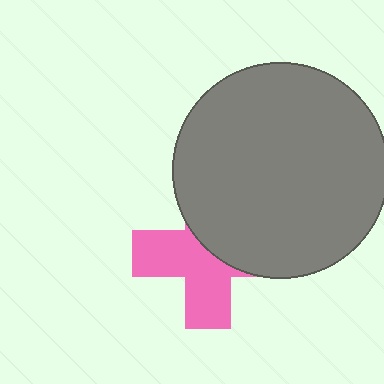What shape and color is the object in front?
The object in front is a gray circle.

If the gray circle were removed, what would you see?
You would see the complete pink cross.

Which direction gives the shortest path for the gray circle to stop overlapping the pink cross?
Moving toward the upper-right gives the shortest separation.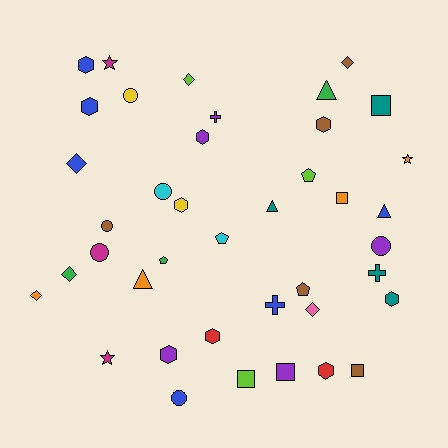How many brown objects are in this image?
There are 5 brown objects.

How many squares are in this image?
There are 5 squares.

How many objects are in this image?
There are 40 objects.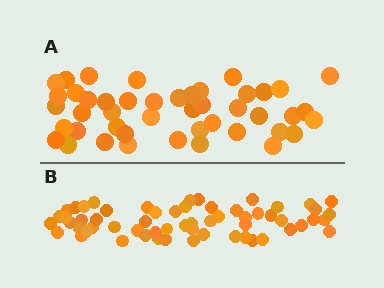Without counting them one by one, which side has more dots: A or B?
Region B (the bottom region) has more dots.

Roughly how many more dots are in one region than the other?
Region B has approximately 15 more dots than region A.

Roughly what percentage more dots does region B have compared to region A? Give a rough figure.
About 35% more.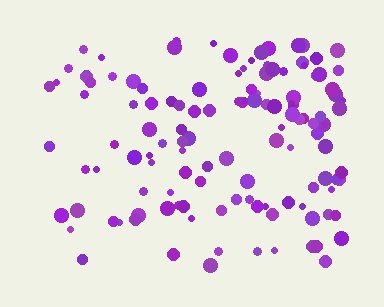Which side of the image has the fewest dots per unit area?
The left.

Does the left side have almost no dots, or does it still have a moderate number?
Still a moderate number, just noticeably fewer than the right.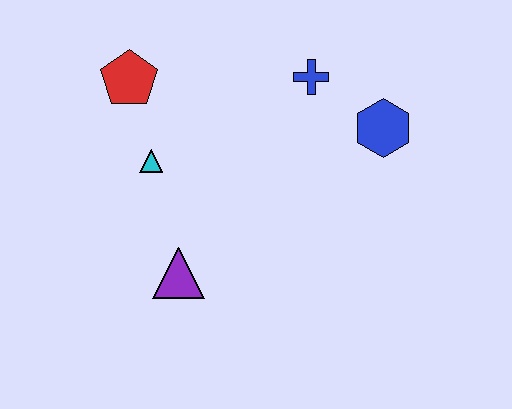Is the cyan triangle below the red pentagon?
Yes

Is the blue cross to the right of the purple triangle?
Yes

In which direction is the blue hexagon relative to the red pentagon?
The blue hexagon is to the right of the red pentagon.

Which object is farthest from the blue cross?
The purple triangle is farthest from the blue cross.